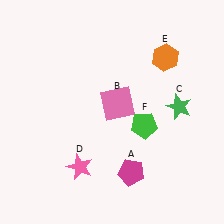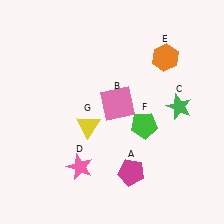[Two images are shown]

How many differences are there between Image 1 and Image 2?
There is 1 difference between the two images.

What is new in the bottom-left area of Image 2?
A yellow triangle (G) was added in the bottom-left area of Image 2.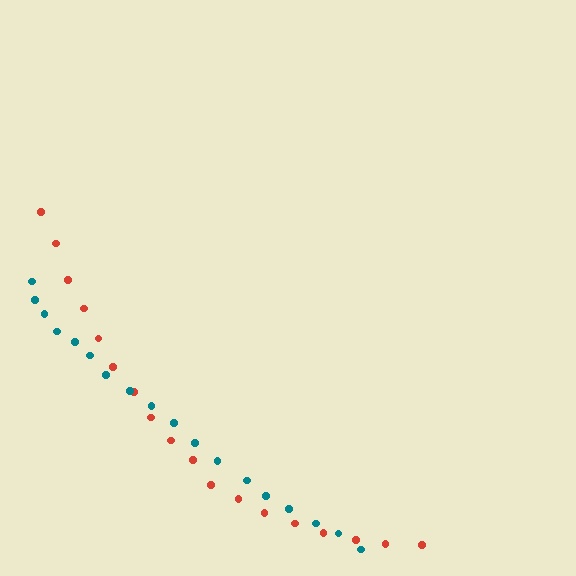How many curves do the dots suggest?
There are 2 distinct paths.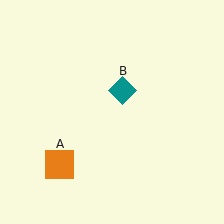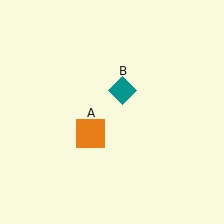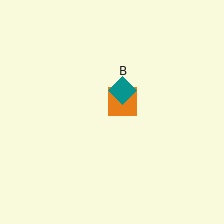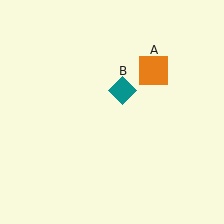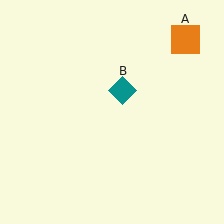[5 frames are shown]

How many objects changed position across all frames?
1 object changed position: orange square (object A).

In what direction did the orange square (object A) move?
The orange square (object A) moved up and to the right.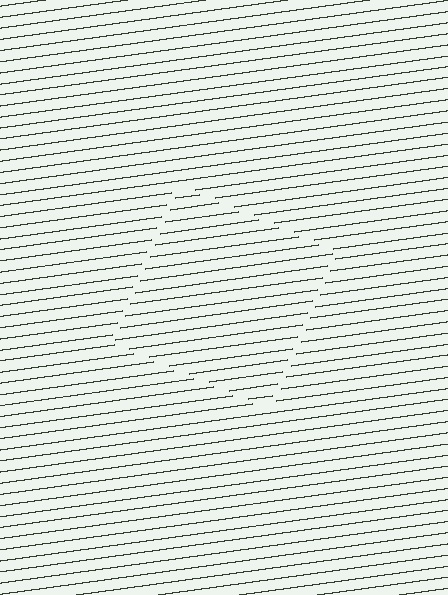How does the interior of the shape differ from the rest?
The interior of the shape contains the same grating, shifted by half a period — the contour is defined by the phase discontinuity where line-ends from the inner and outer gratings abut.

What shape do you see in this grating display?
An illusory square. The interior of the shape contains the same grating, shifted by half a period — the contour is defined by the phase discontinuity where line-ends from the inner and outer gratings abut.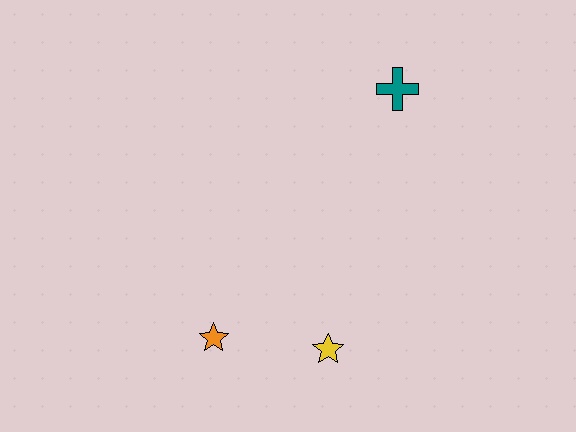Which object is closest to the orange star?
The yellow star is closest to the orange star.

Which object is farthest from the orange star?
The teal cross is farthest from the orange star.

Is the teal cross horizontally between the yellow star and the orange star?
No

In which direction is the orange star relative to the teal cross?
The orange star is below the teal cross.